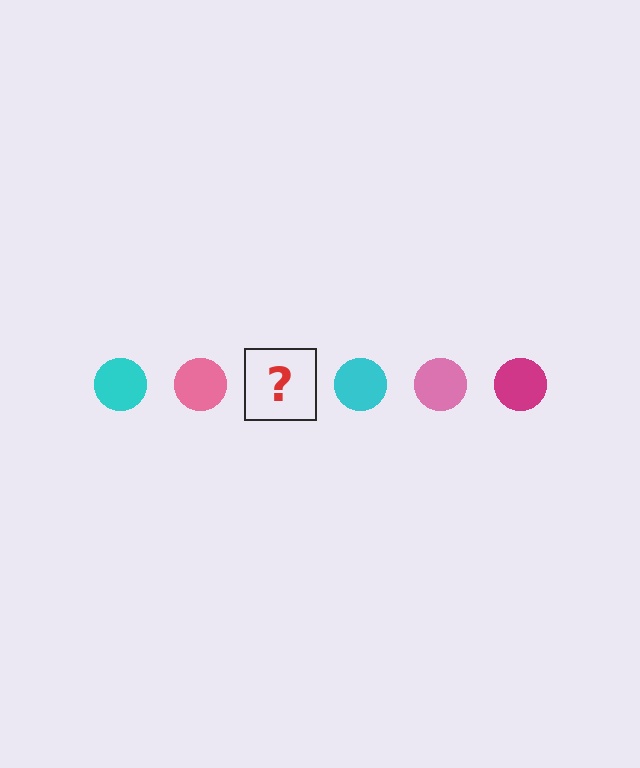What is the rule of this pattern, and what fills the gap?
The rule is that the pattern cycles through cyan, pink, magenta circles. The gap should be filled with a magenta circle.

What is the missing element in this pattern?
The missing element is a magenta circle.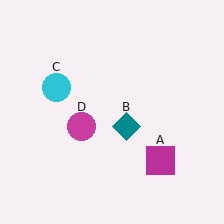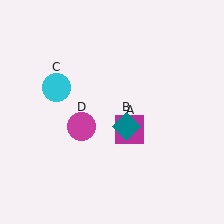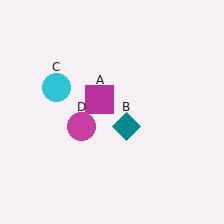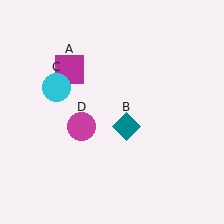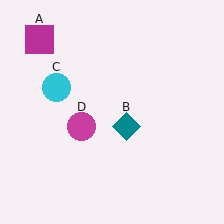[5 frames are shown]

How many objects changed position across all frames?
1 object changed position: magenta square (object A).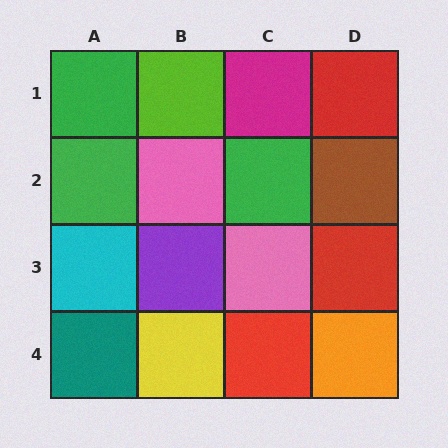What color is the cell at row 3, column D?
Red.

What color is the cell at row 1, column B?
Lime.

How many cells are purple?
1 cell is purple.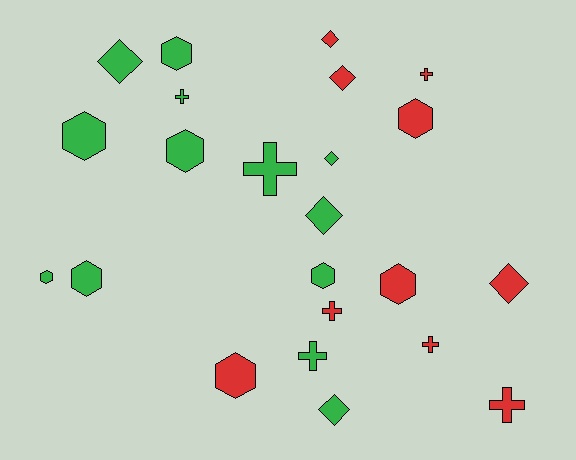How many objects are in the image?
There are 23 objects.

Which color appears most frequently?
Green, with 13 objects.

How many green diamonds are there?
There are 4 green diamonds.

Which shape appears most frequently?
Hexagon, with 9 objects.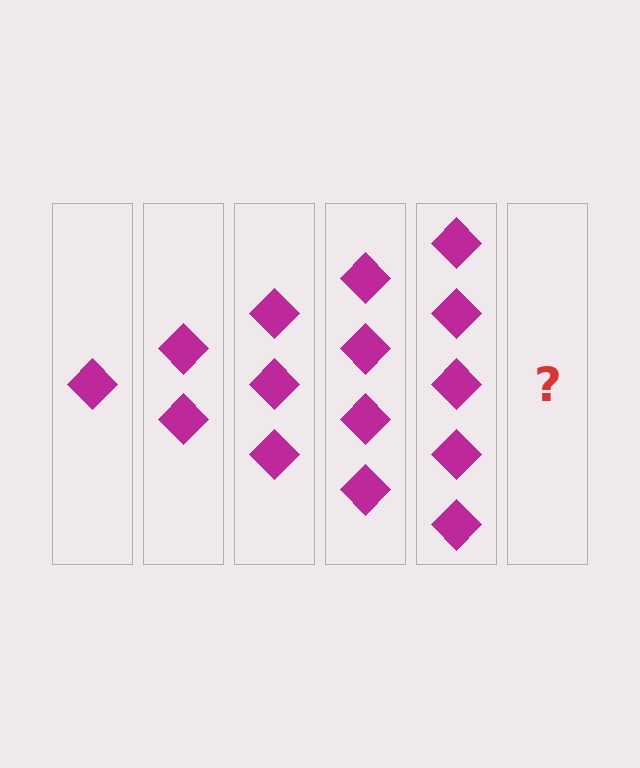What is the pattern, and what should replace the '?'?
The pattern is that each step adds one more diamond. The '?' should be 6 diamonds.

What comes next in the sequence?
The next element should be 6 diamonds.